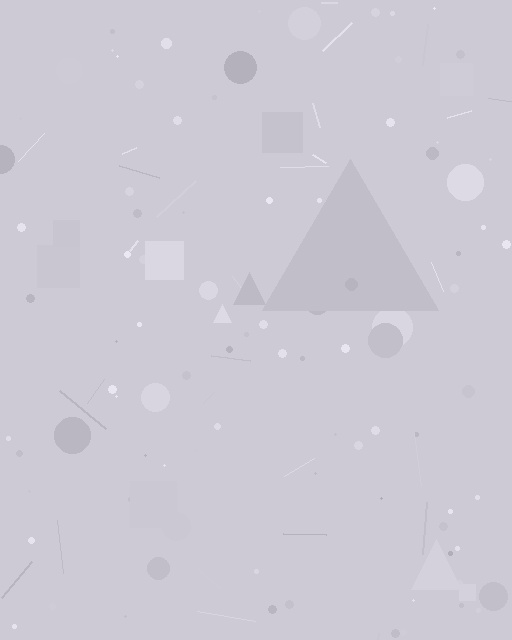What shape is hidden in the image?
A triangle is hidden in the image.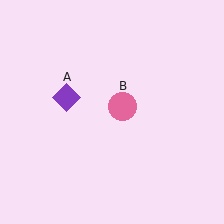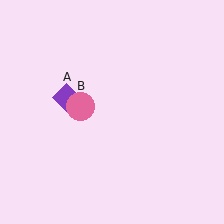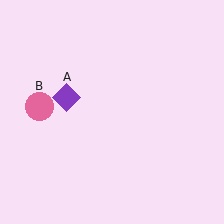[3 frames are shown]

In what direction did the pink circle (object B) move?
The pink circle (object B) moved left.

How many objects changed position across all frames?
1 object changed position: pink circle (object B).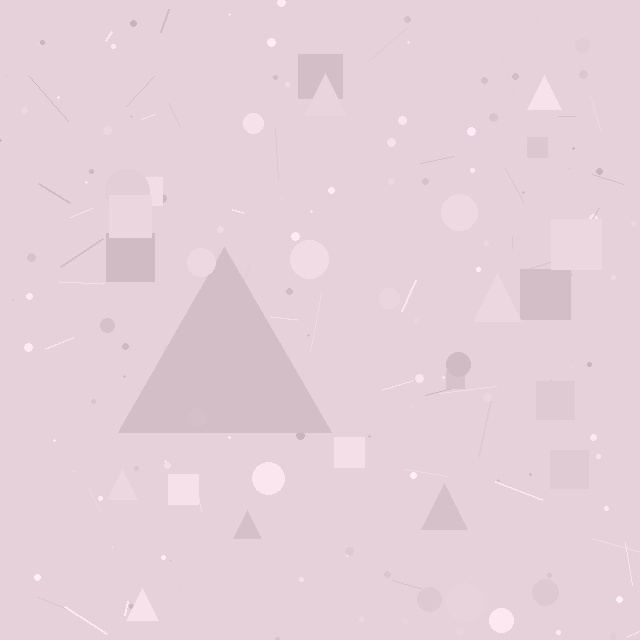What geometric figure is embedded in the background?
A triangle is embedded in the background.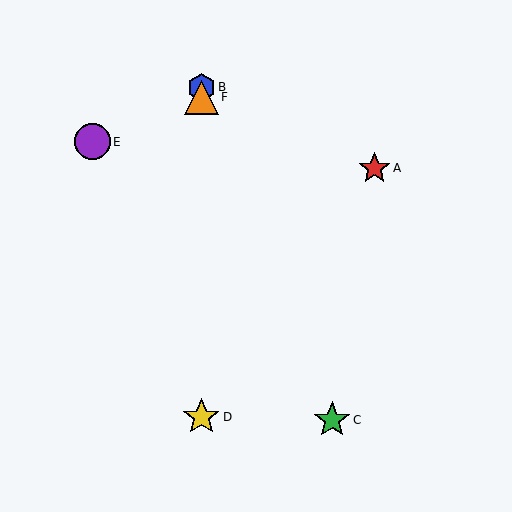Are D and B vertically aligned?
Yes, both are at x≈201.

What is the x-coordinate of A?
Object A is at x≈374.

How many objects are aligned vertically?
3 objects (B, D, F) are aligned vertically.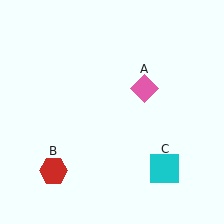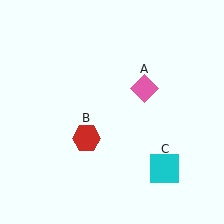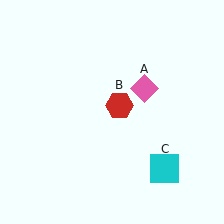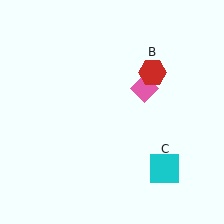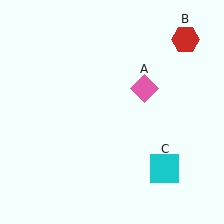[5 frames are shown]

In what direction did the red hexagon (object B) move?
The red hexagon (object B) moved up and to the right.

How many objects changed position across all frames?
1 object changed position: red hexagon (object B).